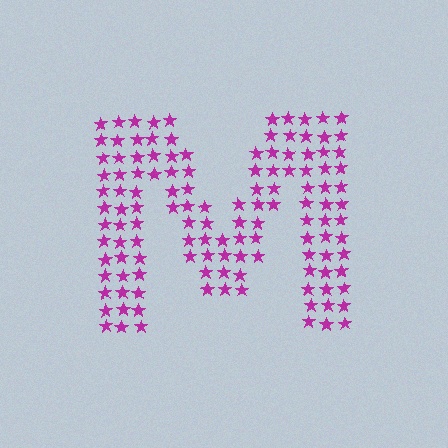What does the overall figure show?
The overall figure shows the letter M.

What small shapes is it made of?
It is made of small stars.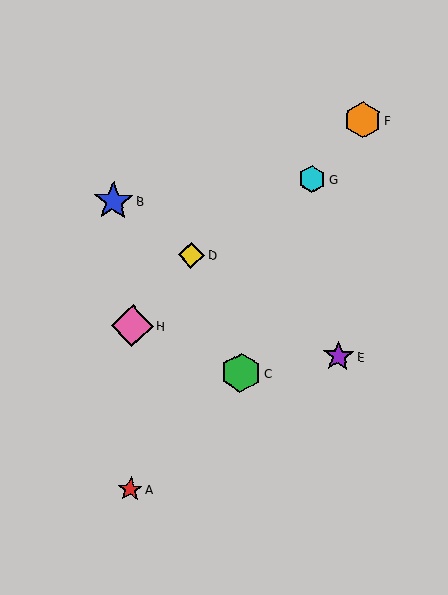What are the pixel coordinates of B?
Object B is at (113, 201).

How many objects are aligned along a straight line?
3 objects (B, D, E) are aligned along a straight line.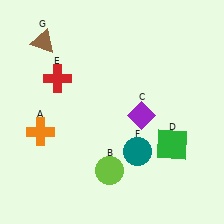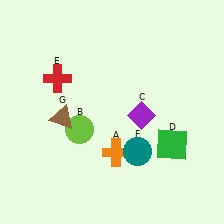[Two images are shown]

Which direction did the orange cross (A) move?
The orange cross (A) moved right.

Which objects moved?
The objects that moved are: the orange cross (A), the lime circle (B), the brown triangle (G).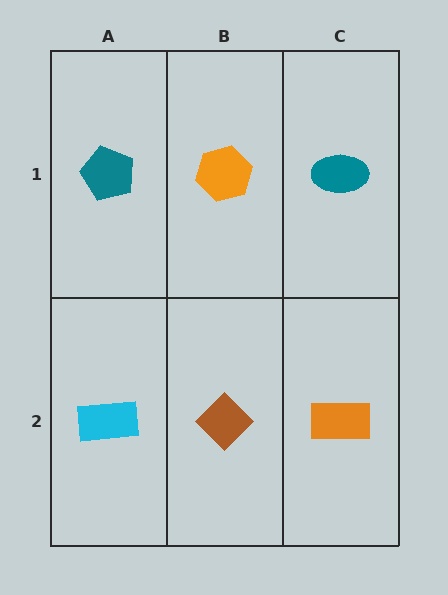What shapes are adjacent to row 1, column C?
An orange rectangle (row 2, column C), an orange hexagon (row 1, column B).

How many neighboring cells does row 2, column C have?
2.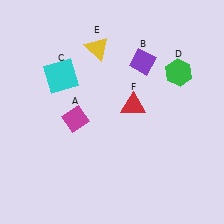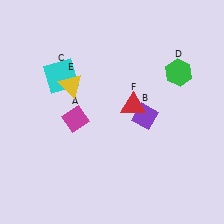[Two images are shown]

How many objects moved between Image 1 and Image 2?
2 objects moved between the two images.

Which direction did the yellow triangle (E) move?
The yellow triangle (E) moved down.